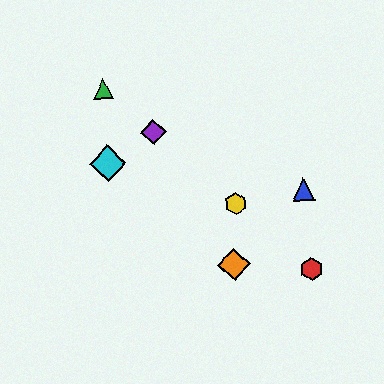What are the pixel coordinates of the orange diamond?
The orange diamond is at (234, 264).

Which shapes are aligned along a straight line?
The red hexagon, the green triangle, the yellow hexagon, the purple diamond are aligned along a straight line.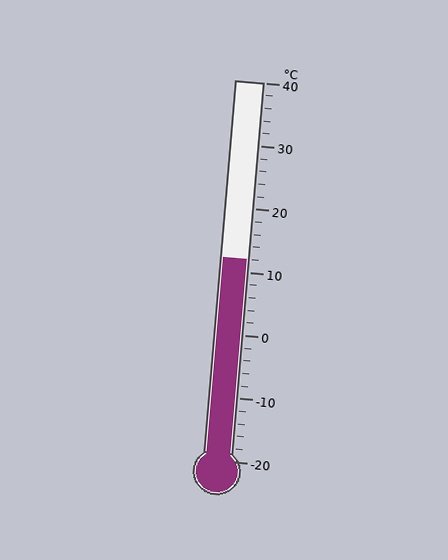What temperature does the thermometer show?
The thermometer shows approximately 12°C.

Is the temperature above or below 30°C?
The temperature is below 30°C.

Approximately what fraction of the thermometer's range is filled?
The thermometer is filled to approximately 55% of its range.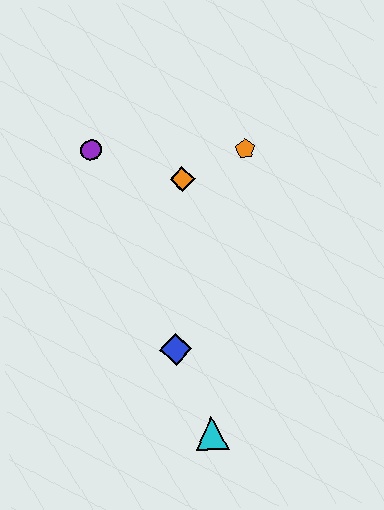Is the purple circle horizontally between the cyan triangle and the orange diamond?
No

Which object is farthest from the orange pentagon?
The cyan triangle is farthest from the orange pentagon.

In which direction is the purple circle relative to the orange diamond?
The purple circle is to the left of the orange diamond.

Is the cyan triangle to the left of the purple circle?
No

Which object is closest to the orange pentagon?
The orange diamond is closest to the orange pentagon.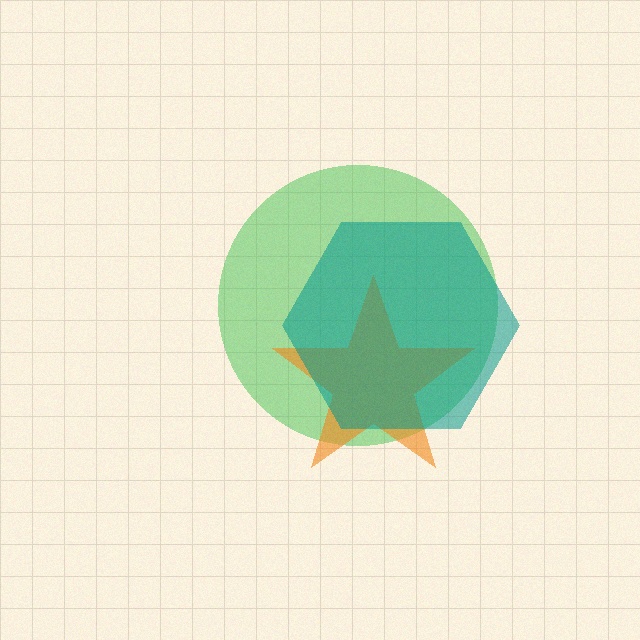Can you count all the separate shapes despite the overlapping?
Yes, there are 3 separate shapes.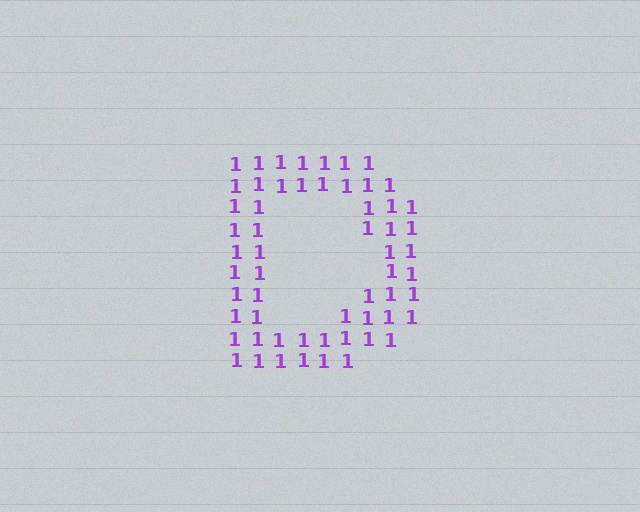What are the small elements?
The small elements are digit 1's.